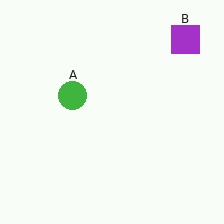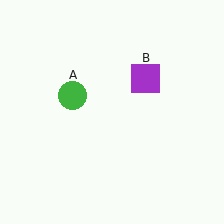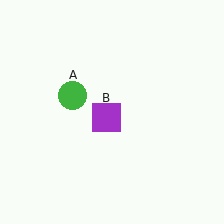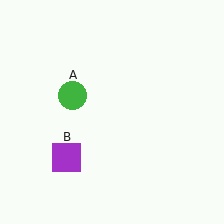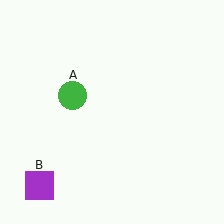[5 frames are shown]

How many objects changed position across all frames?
1 object changed position: purple square (object B).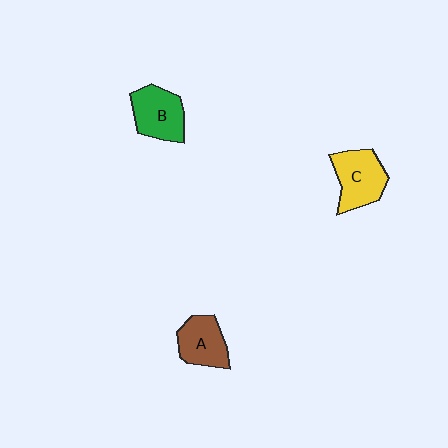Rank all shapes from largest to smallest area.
From largest to smallest: C (yellow), B (green), A (brown).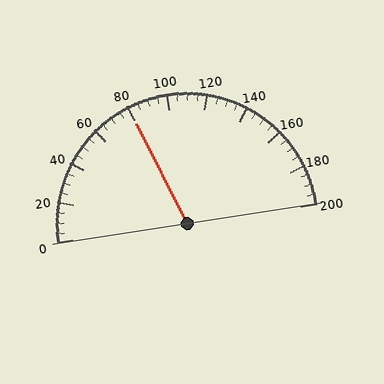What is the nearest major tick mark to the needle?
The nearest major tick mark is 80.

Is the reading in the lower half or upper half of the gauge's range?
The reading is in the lower half of the range (0 to 200).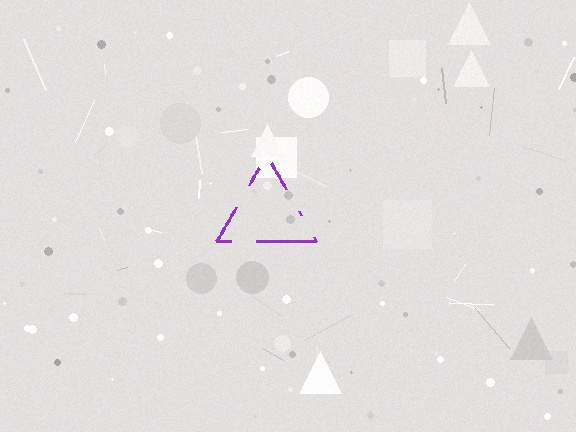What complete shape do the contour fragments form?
The contour fragments form a triangle.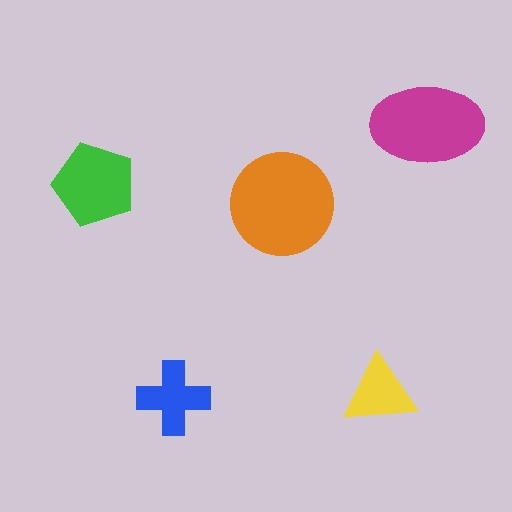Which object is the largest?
The orange circle.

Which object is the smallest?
The yellow triangle.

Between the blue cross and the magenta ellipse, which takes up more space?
The magenta ellipse.